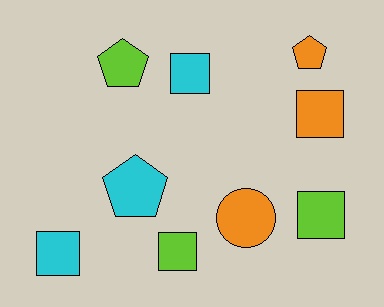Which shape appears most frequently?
Square, with 5 objects.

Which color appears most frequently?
Orange, with 3 objects.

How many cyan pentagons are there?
There is 1 cyan pentagon.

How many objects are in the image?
There are 9 objects.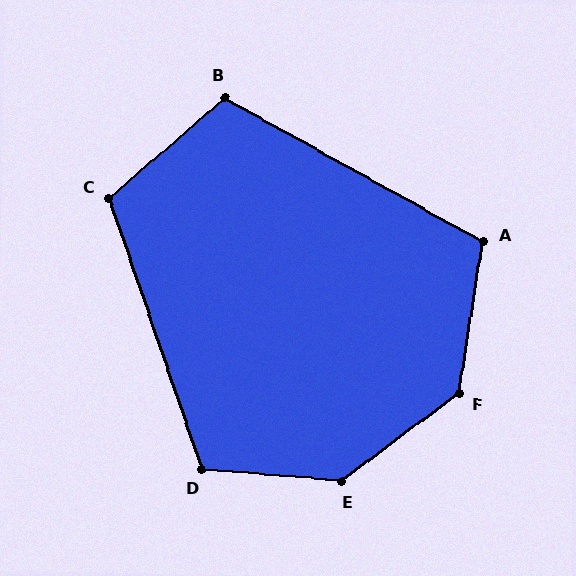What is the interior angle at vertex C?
Approximately 112 degrees (obtuse).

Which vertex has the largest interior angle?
E, at approximately 138 degrees.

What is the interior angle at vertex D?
Approximately 114 degrees (obtuse).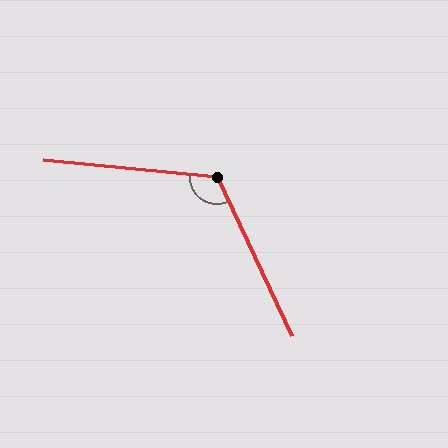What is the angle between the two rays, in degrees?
Approximately 121 degrees.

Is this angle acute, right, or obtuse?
It is obtuse.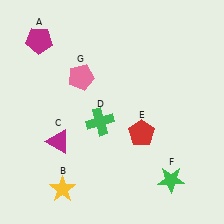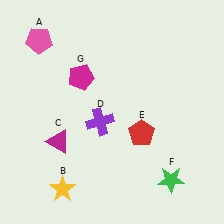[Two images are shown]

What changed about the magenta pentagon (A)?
In Image 1, A is magenta. In Image 2, it changed to pink.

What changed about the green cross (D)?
In Image 1, D is green. In Image 2, it changed to purple.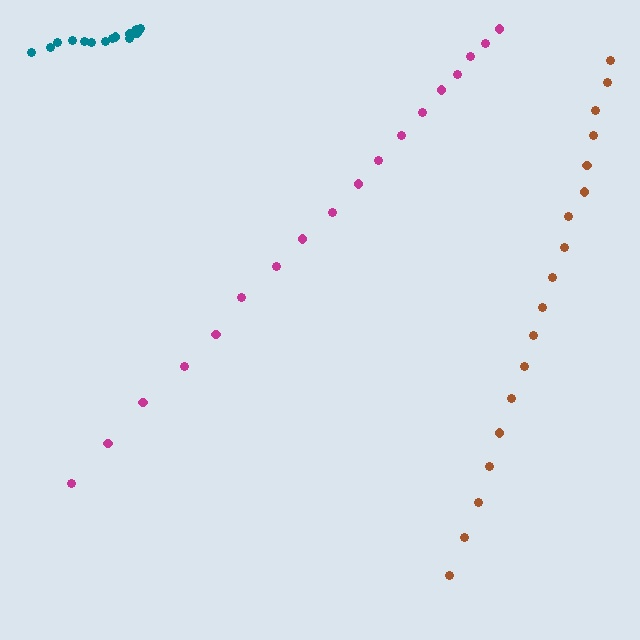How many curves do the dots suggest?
There are 3 distinct paths.